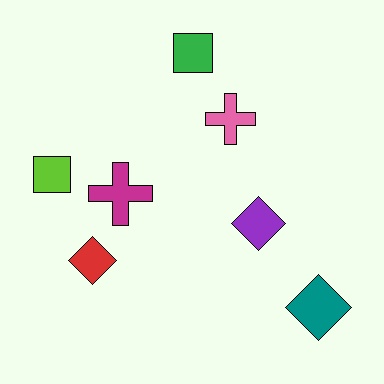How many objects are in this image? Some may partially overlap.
There are 7 objects.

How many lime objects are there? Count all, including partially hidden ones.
There is 1 lime object.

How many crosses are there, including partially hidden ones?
There are 2 crosses.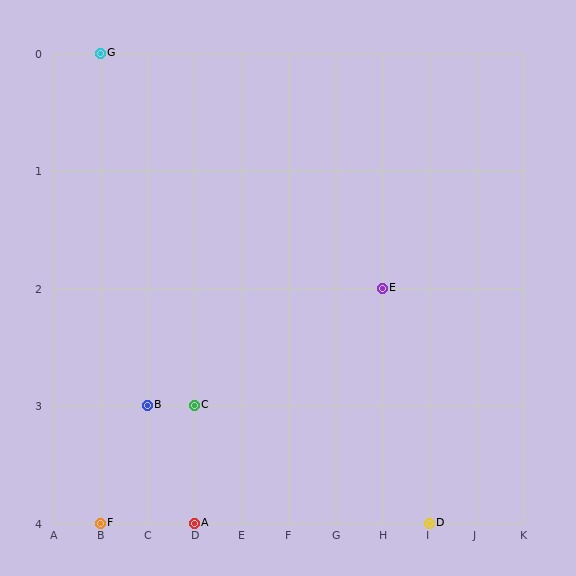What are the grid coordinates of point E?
Point E is at grid coordinates (H, 2).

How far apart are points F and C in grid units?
Points F and C are 2 columns and 1 row apart (about 2.2 grid units diagonally).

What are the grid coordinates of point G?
Point G is at grid coordinates (B, 0).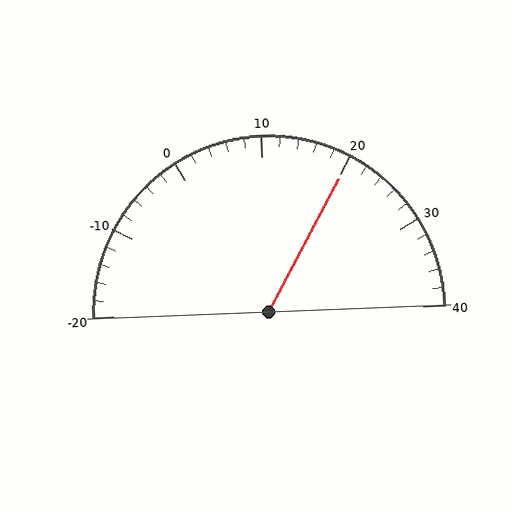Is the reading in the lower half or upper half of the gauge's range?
The reading is in the upper half of the range (-20 to 40).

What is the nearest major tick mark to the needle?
The nearest major tick mark is 20.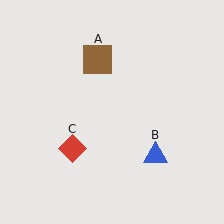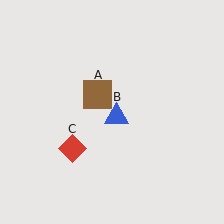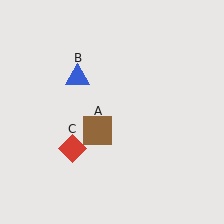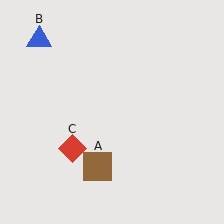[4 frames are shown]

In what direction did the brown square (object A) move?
The brown square (object A) moved down.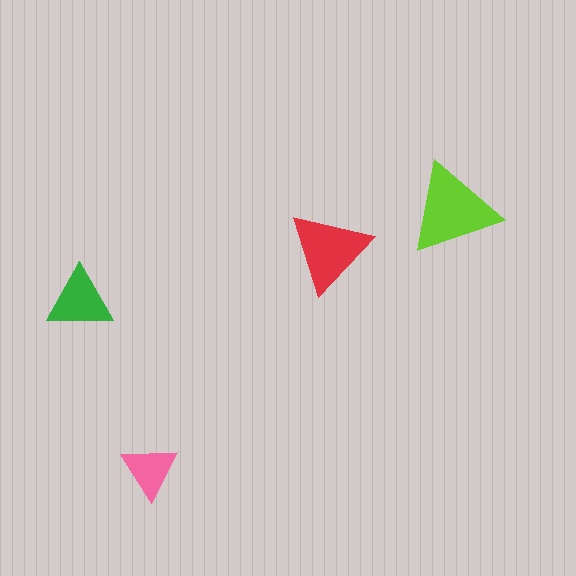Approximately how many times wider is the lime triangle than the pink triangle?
About 1.5 times wider.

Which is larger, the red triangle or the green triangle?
The red one.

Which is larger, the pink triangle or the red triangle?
The red one.